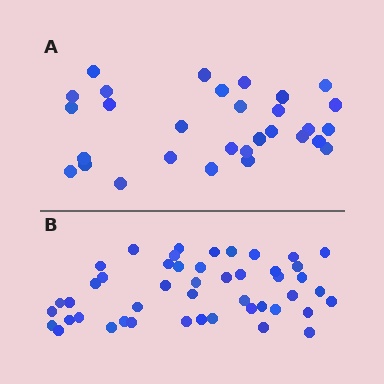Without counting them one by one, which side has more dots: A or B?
Region B (the bottom region) has more dots.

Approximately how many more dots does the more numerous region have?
Region B has approximately 15 more dots than region A.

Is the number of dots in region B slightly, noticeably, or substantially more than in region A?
Region B has substantially more. The ratio is roughly 1.6 to 1.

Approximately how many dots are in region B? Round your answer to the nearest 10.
About 50 dots. (The exact count is 47, which rounds to 50.)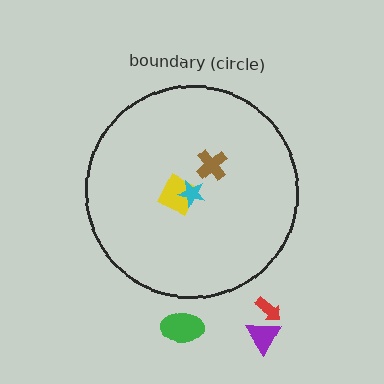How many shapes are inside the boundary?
3 inside, 3 outside.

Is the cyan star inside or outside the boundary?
Inside.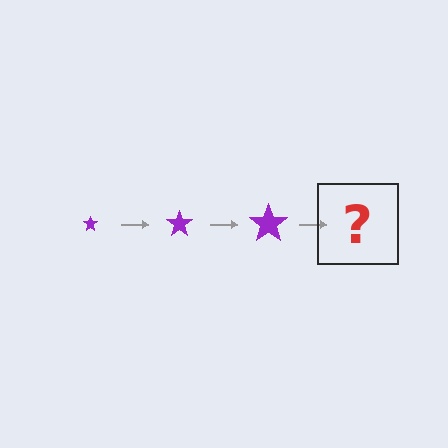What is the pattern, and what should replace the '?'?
The pattern is that the star gets progressively larger each step. The '?' should be a purple star, larger than the previous one.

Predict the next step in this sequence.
The next step is a purple star, larger than the previous one.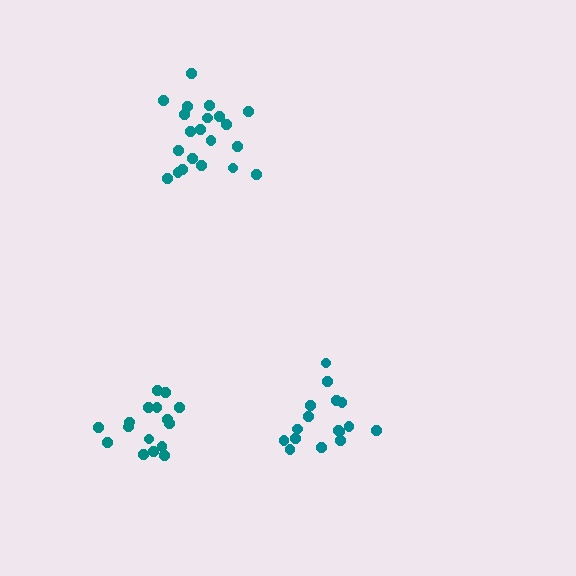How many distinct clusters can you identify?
There are 3 distinct clusters.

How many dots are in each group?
Group 1: 21 dots, Group 2: 16 dots, Group 3: 16 dots (53 total).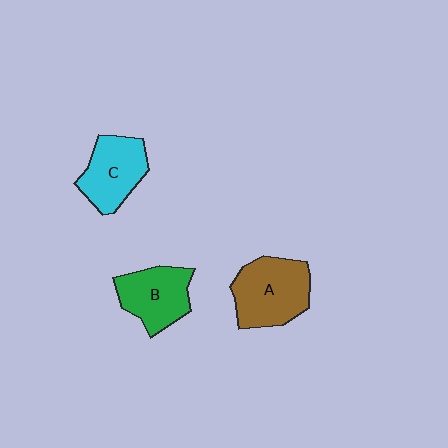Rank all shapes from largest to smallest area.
From largest to smallest: A (brown), B (green), C (cyan).